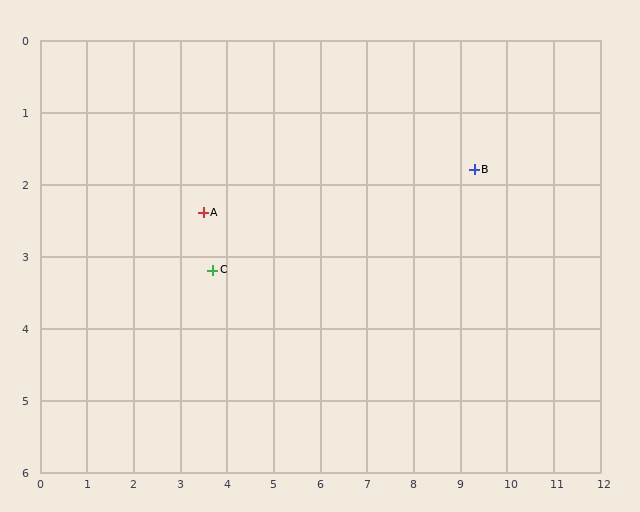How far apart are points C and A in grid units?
Points C and A are about 0.8 grid units apart.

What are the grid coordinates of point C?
Point C is at approximately (3.7, 3.2).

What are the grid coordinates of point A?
Point A is at approximately (3.5, 2.4).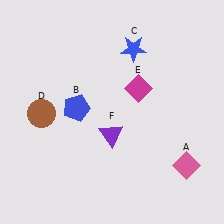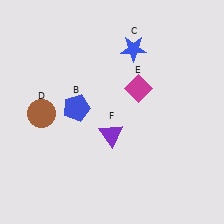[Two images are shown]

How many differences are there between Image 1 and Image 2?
There is 1 difference between the two images.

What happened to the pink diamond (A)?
The pink diamond (A) was removed in Image 2. It was in the bottom-right area of Image 1.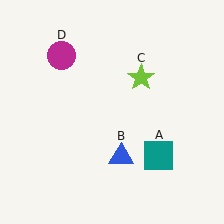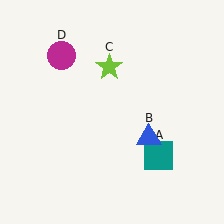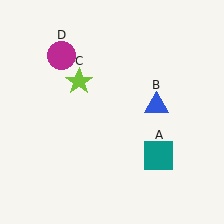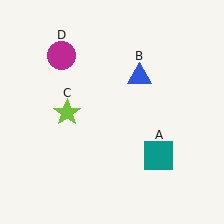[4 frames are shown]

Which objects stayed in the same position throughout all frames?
Teal square (object A) and magenta circle (object D) remained stationary.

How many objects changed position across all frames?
2 objects changed position: blue triangle (object B), lime star (object C).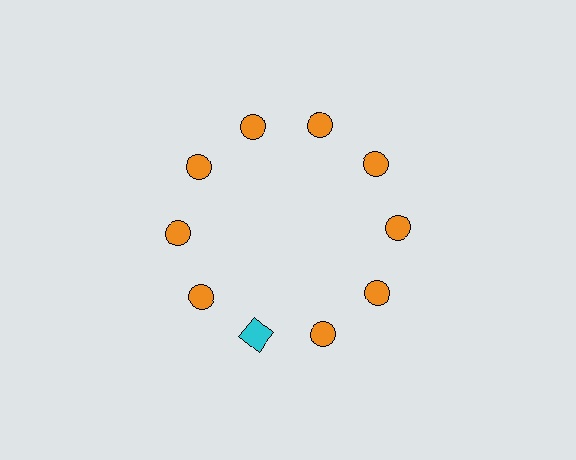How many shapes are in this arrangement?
There are 10 shapes arranged in a ring pattern.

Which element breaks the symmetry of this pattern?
The cyan square at roughly the 7 o'clock position breaks the symmetry. All other shapes are orange circles.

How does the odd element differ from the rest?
It differs in both color (cyan instead of orange) and shape (square instead of circle).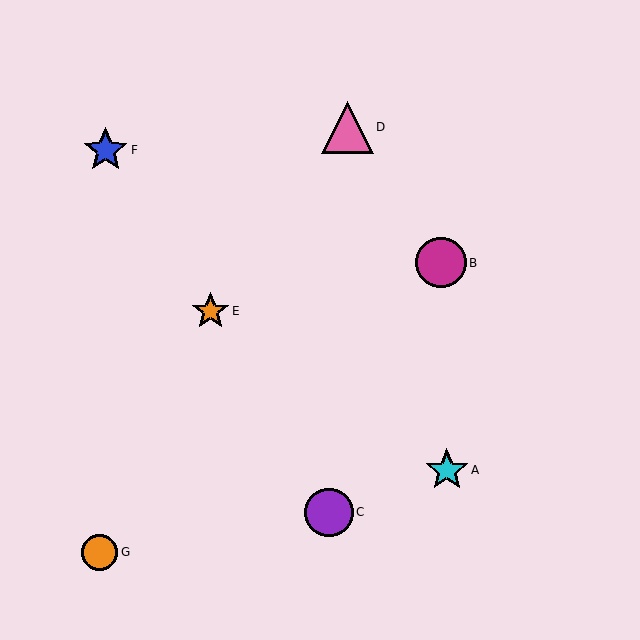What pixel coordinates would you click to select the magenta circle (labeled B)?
Click at (441, 263) to select the magenta circle B.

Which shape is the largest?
The pink triangle (labeled D) is the largest.